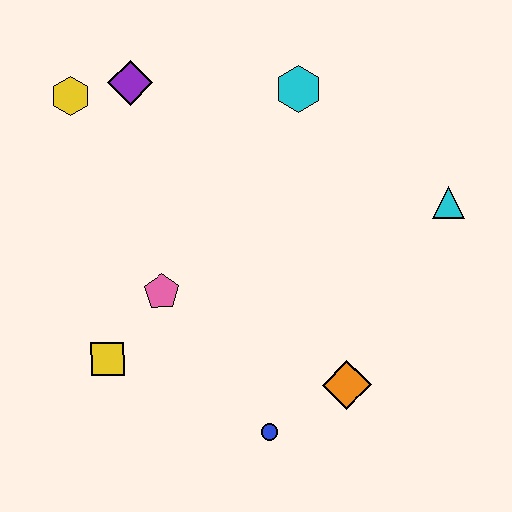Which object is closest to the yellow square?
The pink pentagon is closest to the yellow square.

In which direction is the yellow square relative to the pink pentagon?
The yellow square is below the pink pentagon.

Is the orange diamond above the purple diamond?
No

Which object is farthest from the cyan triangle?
The yellow hexagon is farthest from the cyan triangle.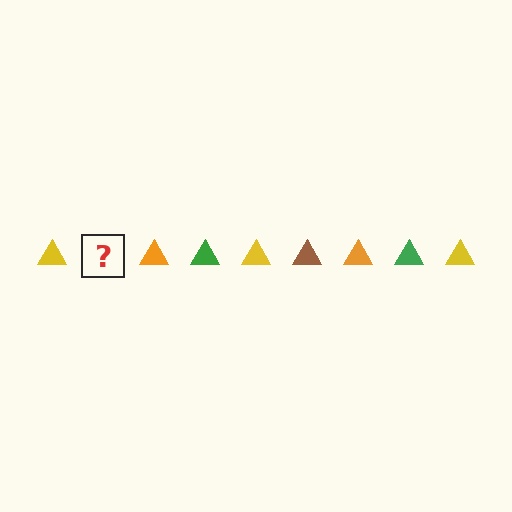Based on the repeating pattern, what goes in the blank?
The blank should be a brown triangle.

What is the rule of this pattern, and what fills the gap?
The rule is that the pattern cycles through yellow, brown, orange, green triangles. The gap should be filled with a brown triangle.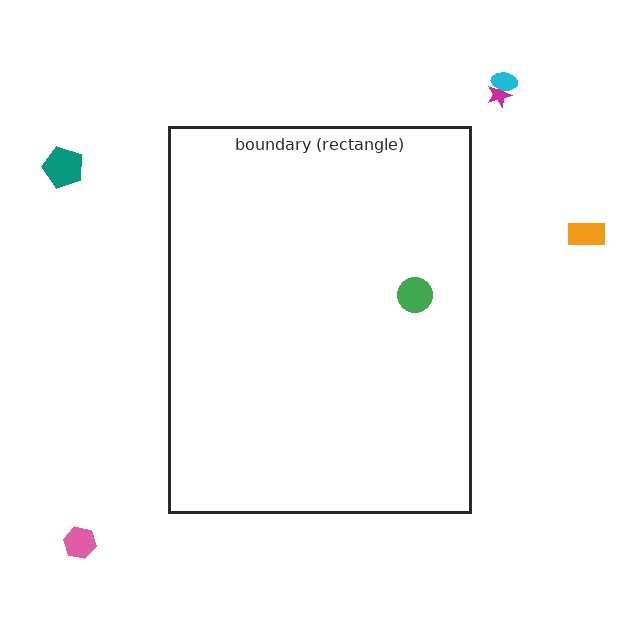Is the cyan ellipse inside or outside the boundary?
Outside.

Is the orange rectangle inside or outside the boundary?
Outside.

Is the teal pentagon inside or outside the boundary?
Outside.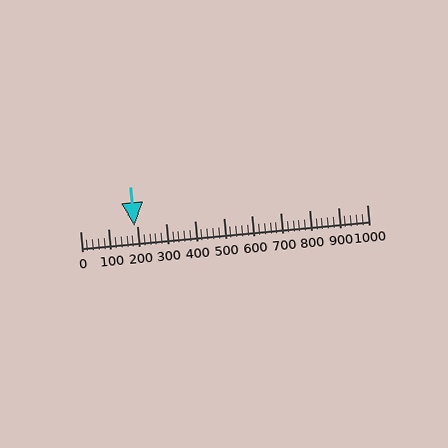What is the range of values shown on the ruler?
The ruler shows values from 0 to 1000.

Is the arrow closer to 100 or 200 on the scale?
The arrow is closer to 200.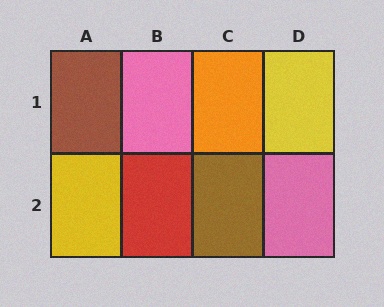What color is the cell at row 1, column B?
Pink.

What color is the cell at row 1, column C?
Orange.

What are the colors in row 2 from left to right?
Yellow, red, brown, pink.